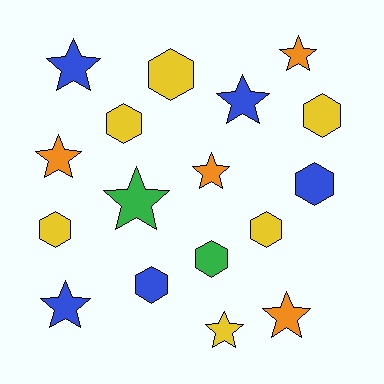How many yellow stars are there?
There is 1 yellow star.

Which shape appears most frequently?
Star, with 9 objects.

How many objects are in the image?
There are 17 objects.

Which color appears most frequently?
Yellow, with 6 objects.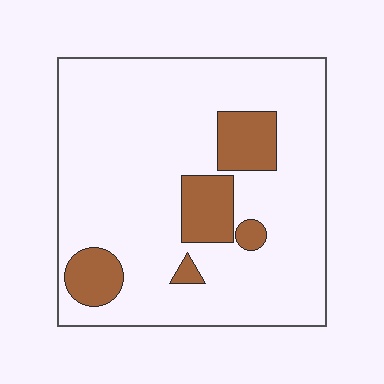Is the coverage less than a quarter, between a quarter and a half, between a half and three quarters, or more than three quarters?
Less than a quarter.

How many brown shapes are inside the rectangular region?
5.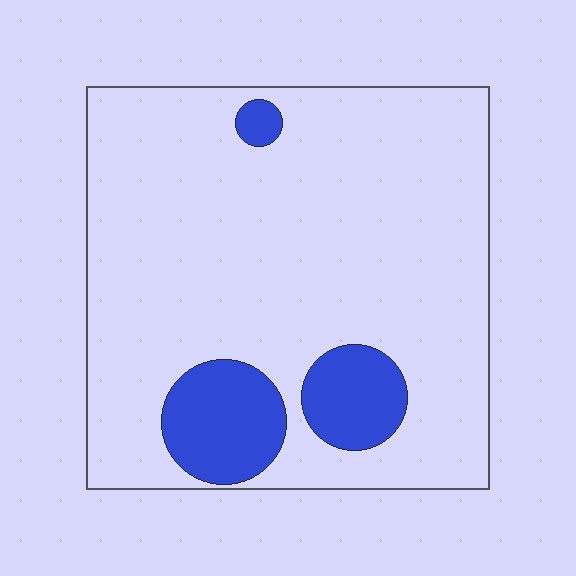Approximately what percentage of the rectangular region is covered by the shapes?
Approximately 15%.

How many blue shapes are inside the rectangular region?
3.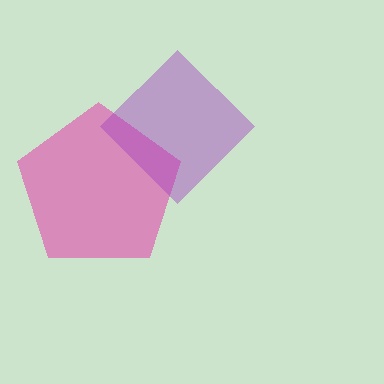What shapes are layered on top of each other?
The layered shapes are: a pink pentagon, a purple diamond.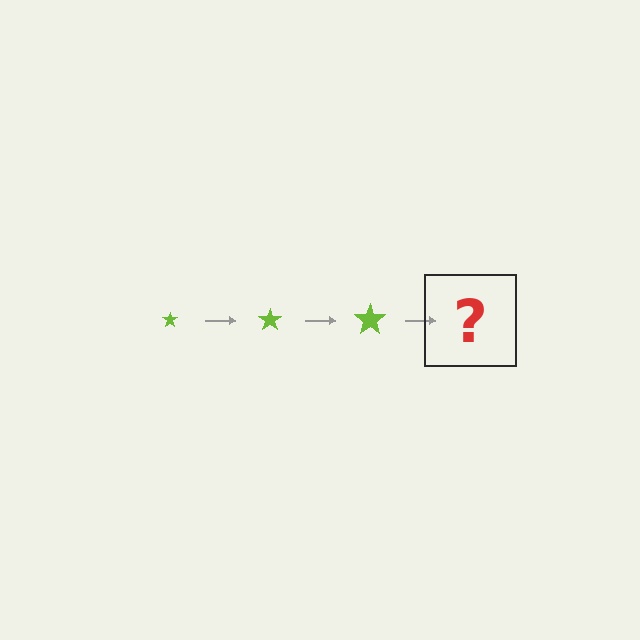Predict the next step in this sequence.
The next step is a lime star, larger than the previous one.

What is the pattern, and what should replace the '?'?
The pattern is that the star gets progressively larger each step. The '?' should be a lime star, larger than the previous one.